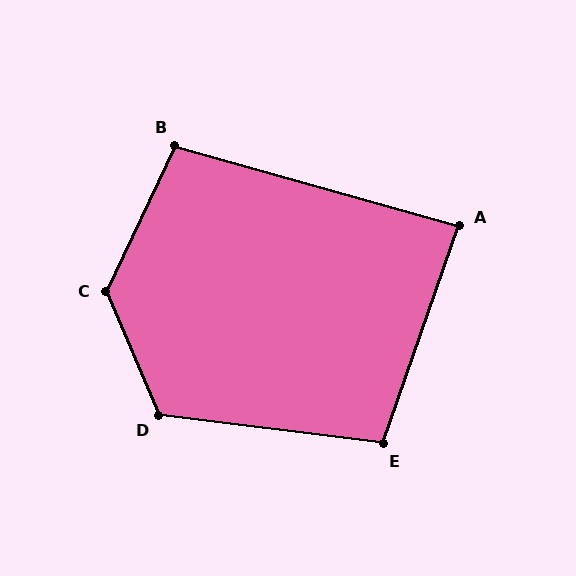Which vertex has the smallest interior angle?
A, at approximately 87 degrees.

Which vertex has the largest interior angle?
C, at approximately 132 degrees.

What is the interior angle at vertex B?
Approximately 99 degrees (obtuse).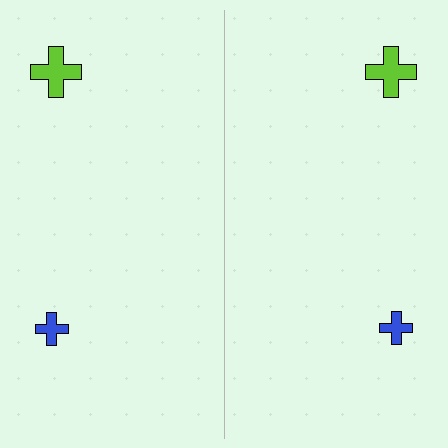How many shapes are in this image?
There are 4 shapes in this image.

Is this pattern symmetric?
Yes, this pattern has bilateral (reflection) symmetry.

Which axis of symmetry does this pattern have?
The pattern has a vertical axis of symmetry running through the center of the image.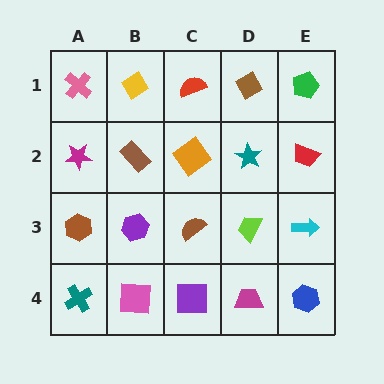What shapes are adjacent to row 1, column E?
A red trapezoid (row 2, column E), a brown diamond (row 1, column D).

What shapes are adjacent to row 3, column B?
A brown rectangle (row 2, column B), a pink square (row 4, column B), a brown hexagon (row 3, column A), a brown semicircle (row 3, column C).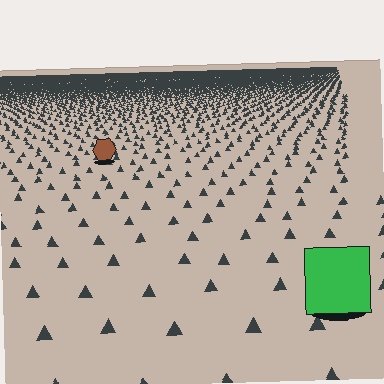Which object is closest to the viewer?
The green square is closest. The texture marks near it are larger and more spread out.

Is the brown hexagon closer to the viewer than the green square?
No. The green square is closer — you can tell from the texture gradient: the ground texture is coarser near it.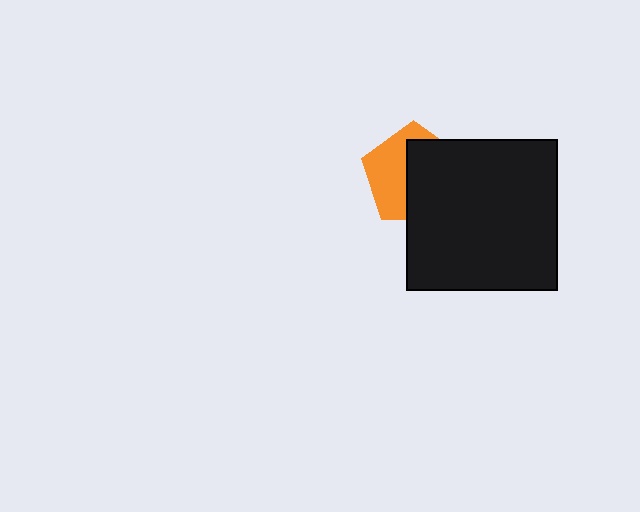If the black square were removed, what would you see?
You would see the complete orange pentagon.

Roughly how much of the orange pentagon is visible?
A small part of it is visible (roughly 44%).